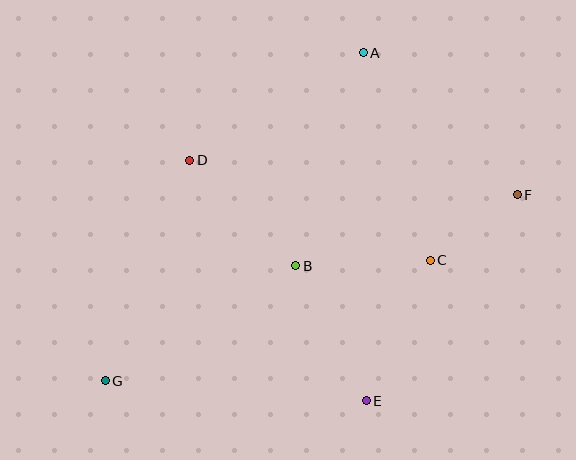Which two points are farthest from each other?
Points F and G are farthest from each other.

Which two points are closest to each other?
Points C and F are closest to each other.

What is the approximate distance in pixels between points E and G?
The distance between E and G is approximately 262 pixels.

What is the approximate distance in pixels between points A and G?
The distance between A and G is approximately 417 pixels.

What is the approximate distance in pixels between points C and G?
The distance between C and G is approximately 347 pixels.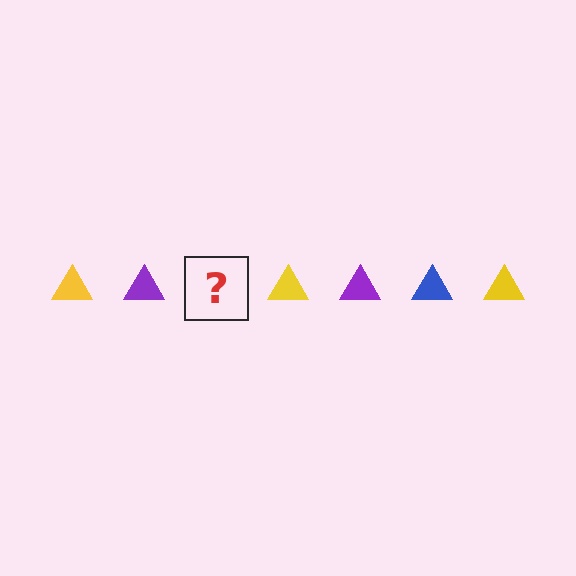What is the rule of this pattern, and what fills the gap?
The rule is that the pattern cycles through yellow, purple, blue triangles. The gap should be filled with a blue triangle.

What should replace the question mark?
The question mark should be replaced with a blue triangle.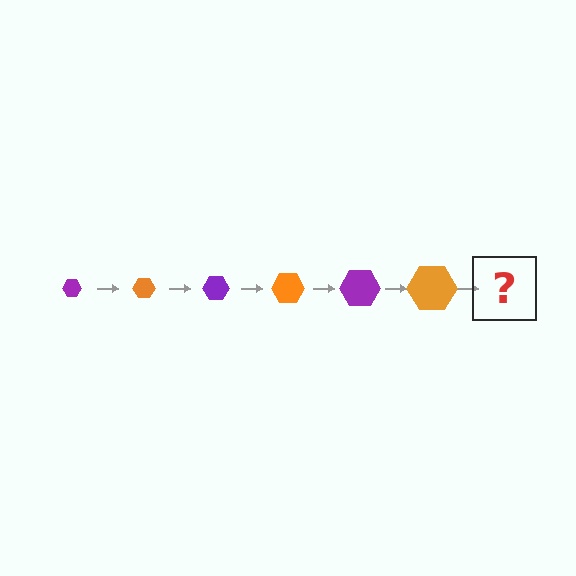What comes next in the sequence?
The next element should be a purple hexagon, larger than the previous one.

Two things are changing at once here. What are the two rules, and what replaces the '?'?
The two rules are that the hexagon grows larger each step and the color cycles through purple and orange. The '?' should be a purple hexagon, larger than the previous one.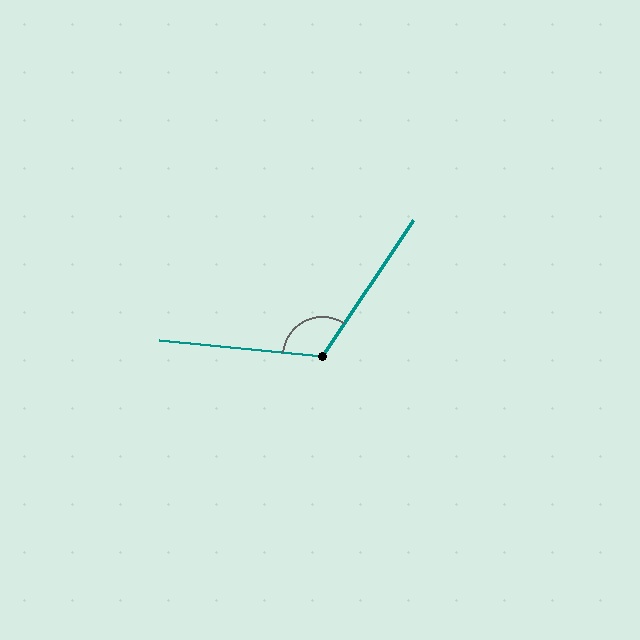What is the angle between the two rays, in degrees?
Approximately 118 degrees.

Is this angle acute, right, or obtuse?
It is obtuse.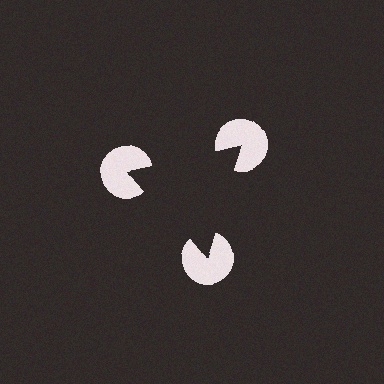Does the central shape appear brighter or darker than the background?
It typically appears slightly darker than the background, even though no actual brightness change is drawn.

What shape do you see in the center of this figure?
An illusory triangle — its edges are inferred from the aligned wedge cuts in the pac-man discs, not physically drawn.